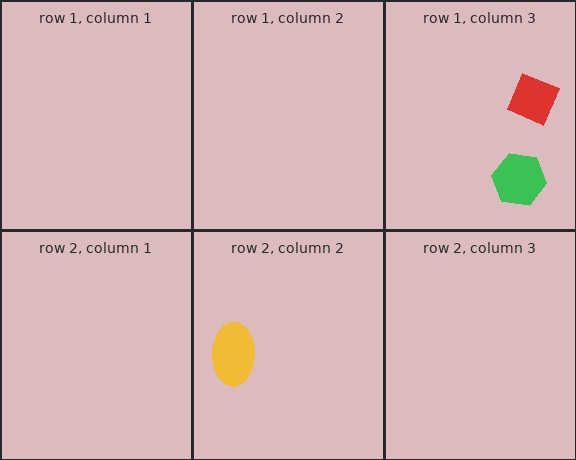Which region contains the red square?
The row 1, column 3 region.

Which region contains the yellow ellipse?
The row 2, column 2 region.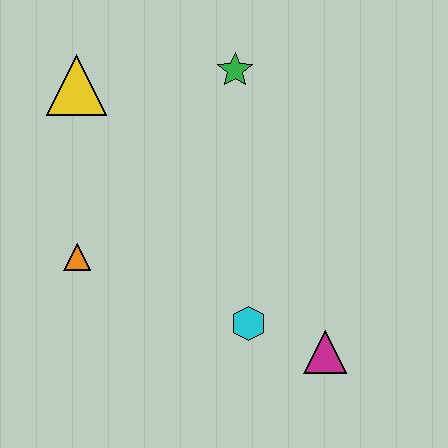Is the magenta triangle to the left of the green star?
No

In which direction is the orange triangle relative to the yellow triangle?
The orange triangle is below the yellow triangle.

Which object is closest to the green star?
The yellow triangle is closest to the green star.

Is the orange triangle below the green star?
Yes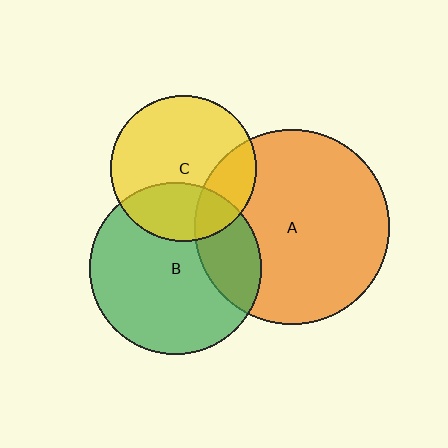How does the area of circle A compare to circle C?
Approximately 1.8 times.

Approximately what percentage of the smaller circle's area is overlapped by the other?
Approximately 30%.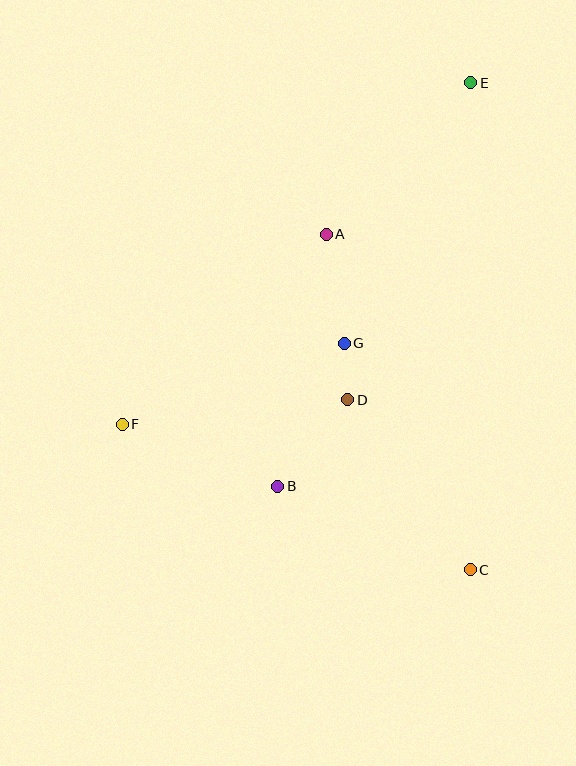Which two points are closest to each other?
Points D and G are closest to each other.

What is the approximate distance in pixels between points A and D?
The distance between A and D is approximately 167 pixels.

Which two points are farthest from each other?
Points E and F are farthest from each other.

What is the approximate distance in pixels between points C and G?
The distance between C and G is approximately 259 pixels.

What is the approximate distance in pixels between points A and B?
The distance between A and B is approximately 256 pixels.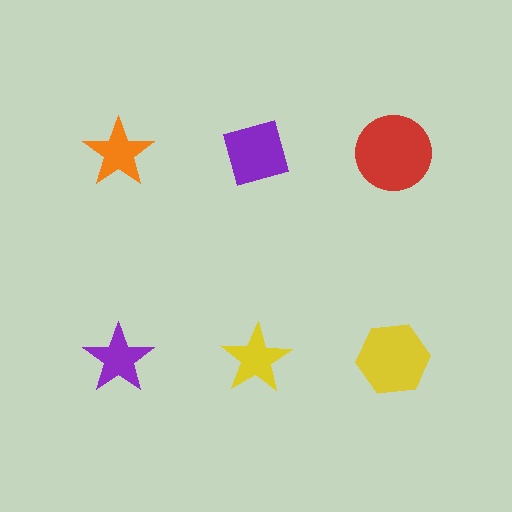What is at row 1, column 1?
An orange star.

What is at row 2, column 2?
A yellow star.